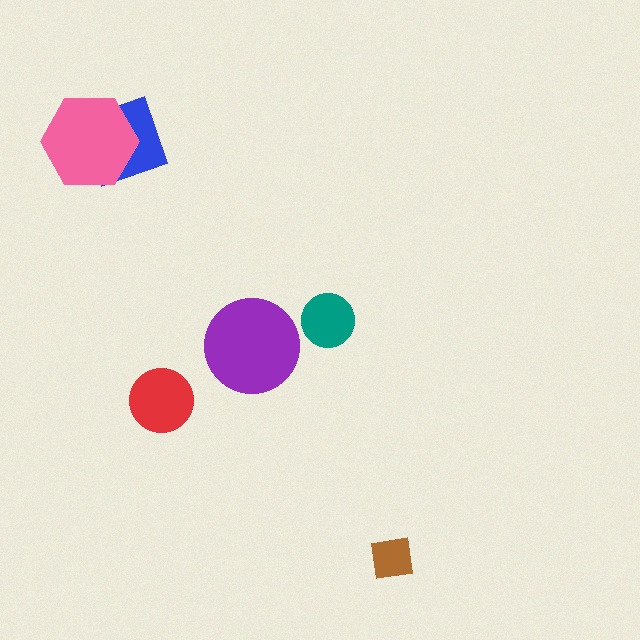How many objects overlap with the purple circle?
0 objects overlap with the purple circle.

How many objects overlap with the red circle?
0 objects overlap with the red circle.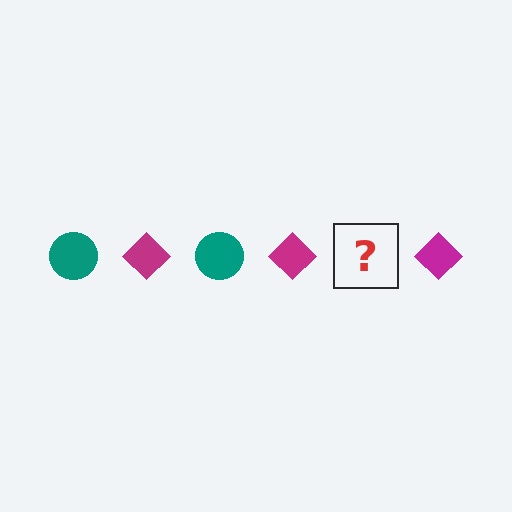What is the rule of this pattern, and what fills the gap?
The rule is that the pattern alternates between teal circle and magenta diamond. The gap should be filled with a teal circle.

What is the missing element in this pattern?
The missing element is a teal circle.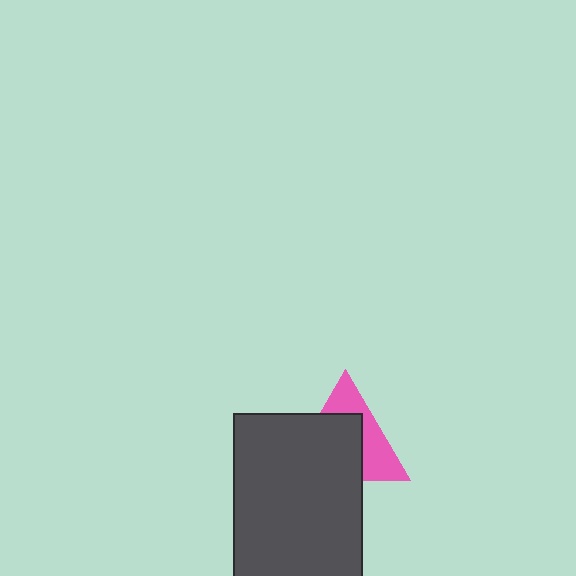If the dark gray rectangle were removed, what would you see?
You would see the complete pink triangle.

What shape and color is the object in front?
The object in front is a dark gray rectangle.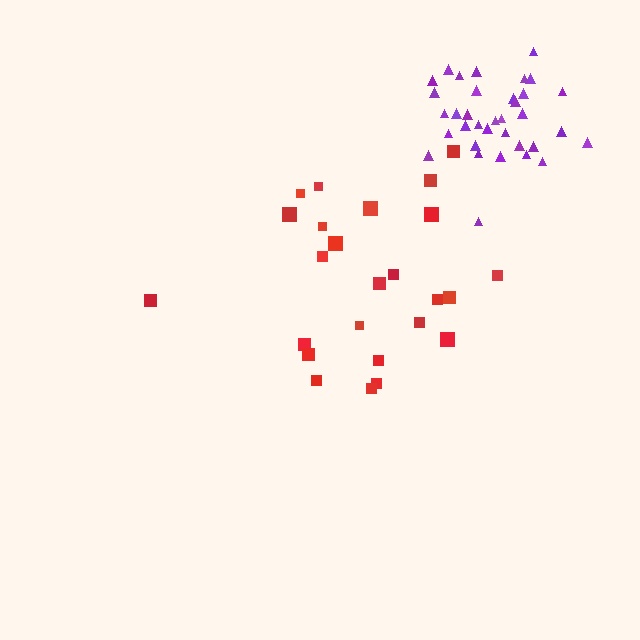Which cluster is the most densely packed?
Purple.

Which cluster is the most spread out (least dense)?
Red.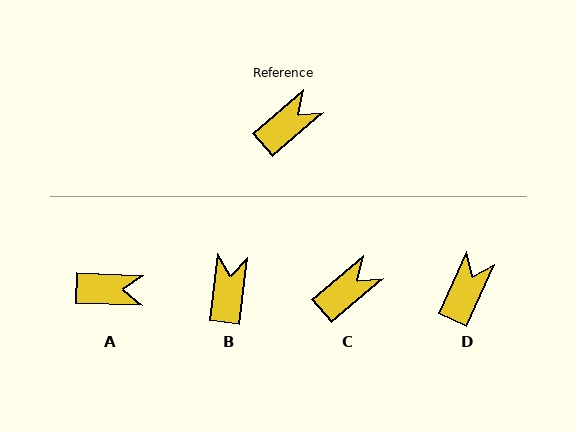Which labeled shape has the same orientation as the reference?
C.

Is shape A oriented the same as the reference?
No, it is off by about 42 degrees.